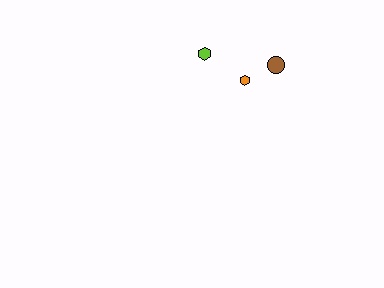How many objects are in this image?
There are 3 objects.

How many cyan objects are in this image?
There are no cyan objects.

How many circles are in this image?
There is 1 circle.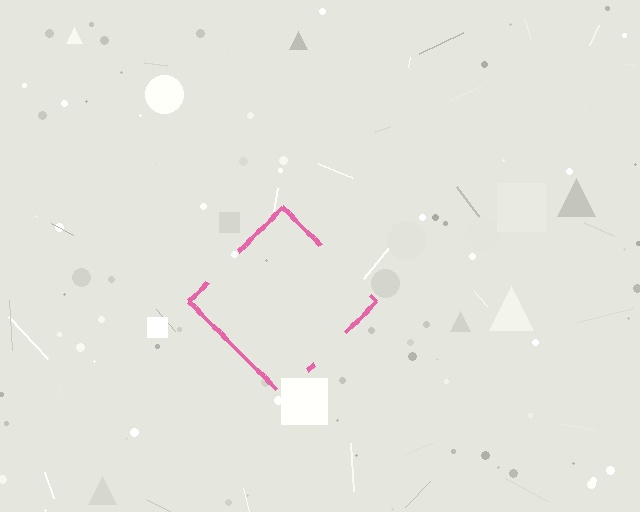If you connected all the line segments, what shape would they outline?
They would outline a diamond.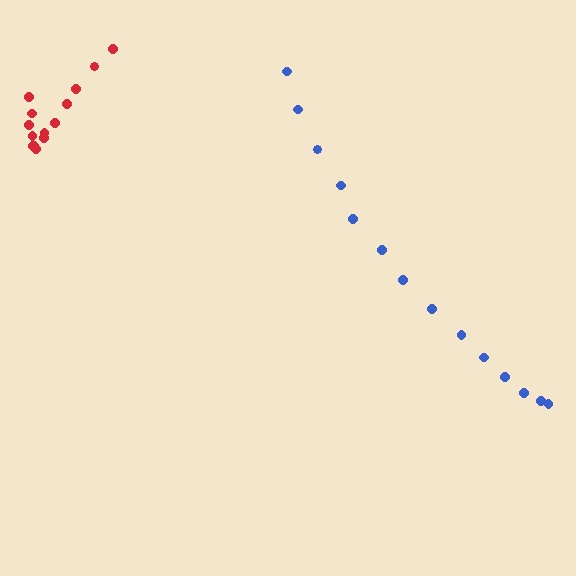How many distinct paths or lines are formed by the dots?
There are 2 distinct paths.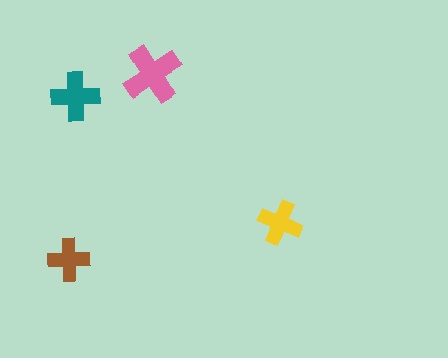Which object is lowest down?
The brown cross is bottommost.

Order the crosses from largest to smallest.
the pink one, the teal one, the yellow one, the brown one.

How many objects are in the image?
There are 4 objects in the image.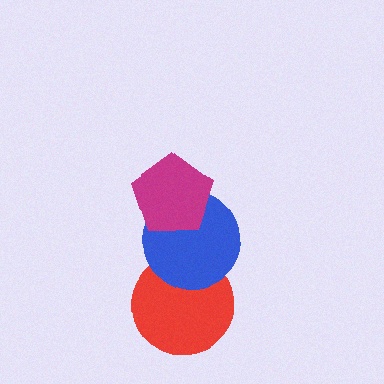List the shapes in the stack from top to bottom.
From top to bottom: the magenta pentagon, the blue circle, the red circle.